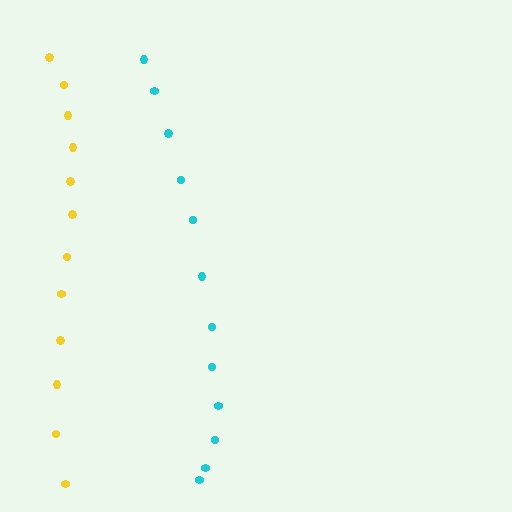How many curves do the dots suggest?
There are 2 distinct paths.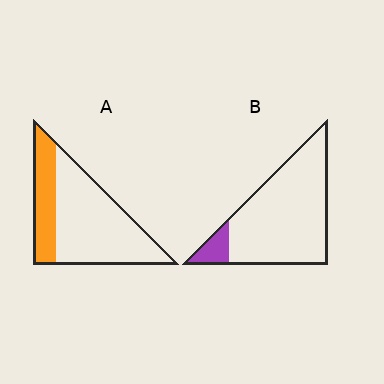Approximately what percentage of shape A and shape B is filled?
A is approximately 30% and B is approximately 10%.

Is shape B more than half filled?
No.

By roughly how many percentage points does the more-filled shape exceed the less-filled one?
By roughly 20 percentage points (A over B).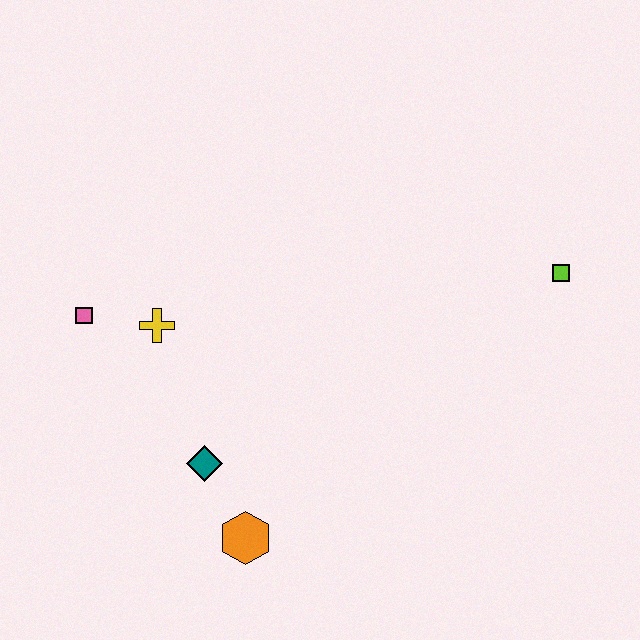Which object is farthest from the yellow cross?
The lime square is farthest from the yellow cross.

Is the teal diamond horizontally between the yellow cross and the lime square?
Yes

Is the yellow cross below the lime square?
Yes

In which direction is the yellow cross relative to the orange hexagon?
The yellow cross is above the orange hexagon.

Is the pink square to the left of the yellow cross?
Yes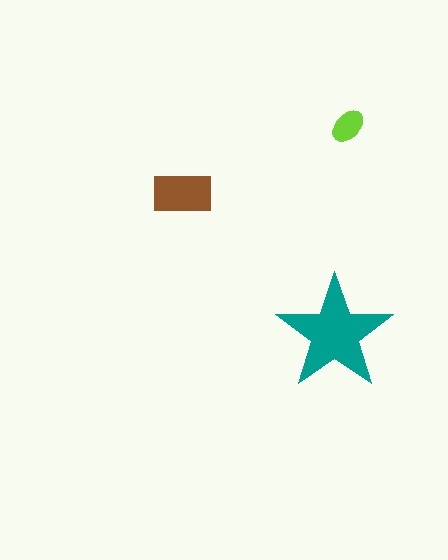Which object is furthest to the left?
The brown rectangle is leftmost.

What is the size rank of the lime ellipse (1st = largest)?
3rd.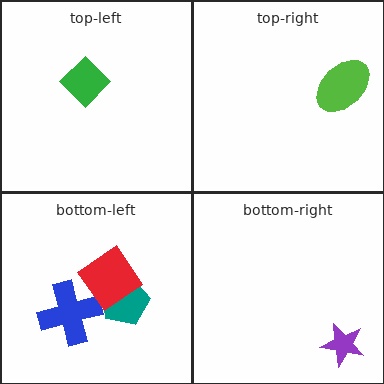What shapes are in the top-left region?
The green diamond.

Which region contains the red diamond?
The bottom-left region.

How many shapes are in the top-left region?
1.